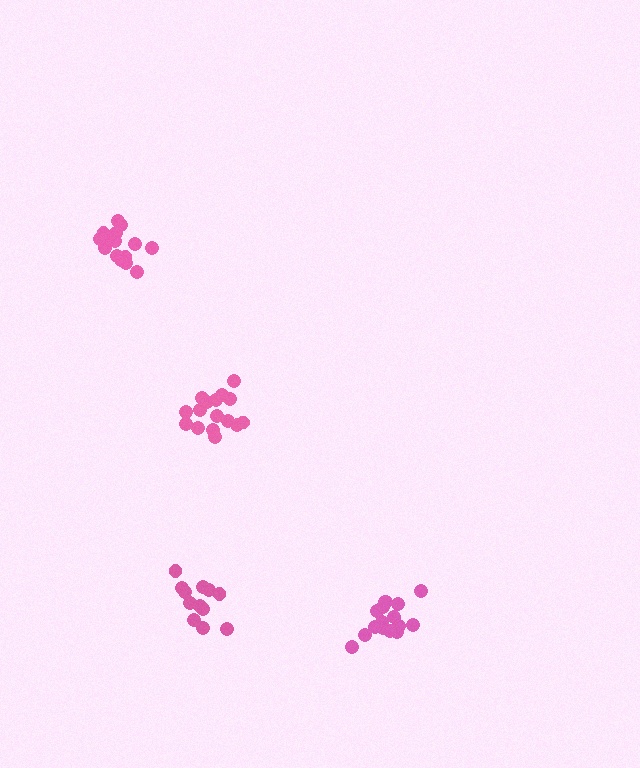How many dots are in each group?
Group 1: 16 dots, Group 2: 16 dots, Group 3: 16 dots, Group 4: 12 dots (60 total).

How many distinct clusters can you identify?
There are 4 distinct clusters.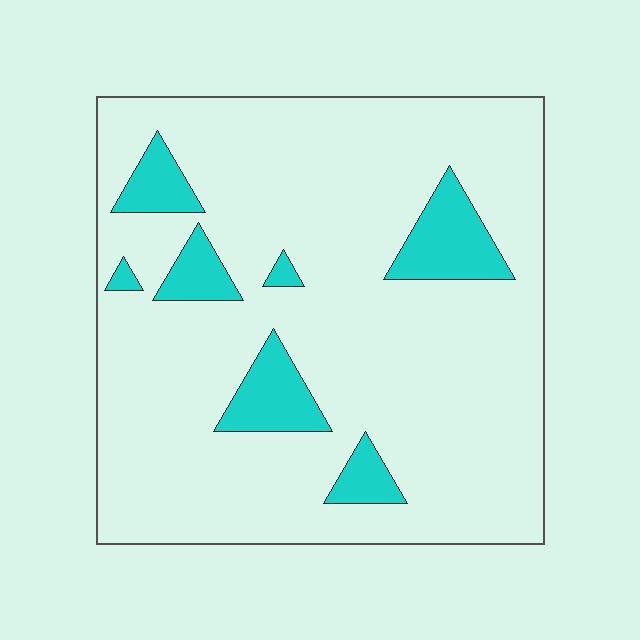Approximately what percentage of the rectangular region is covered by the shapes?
Approximately 15%.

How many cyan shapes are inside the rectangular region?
7.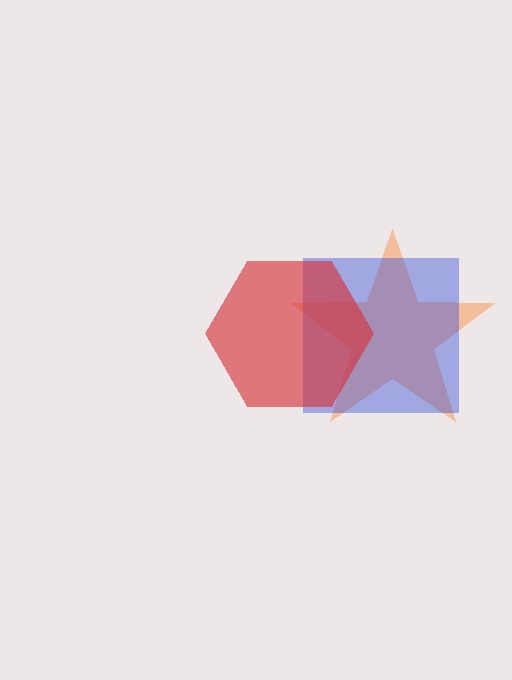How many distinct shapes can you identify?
There are 3 distinct shapes: an orange star, a blue square, a red hexagon.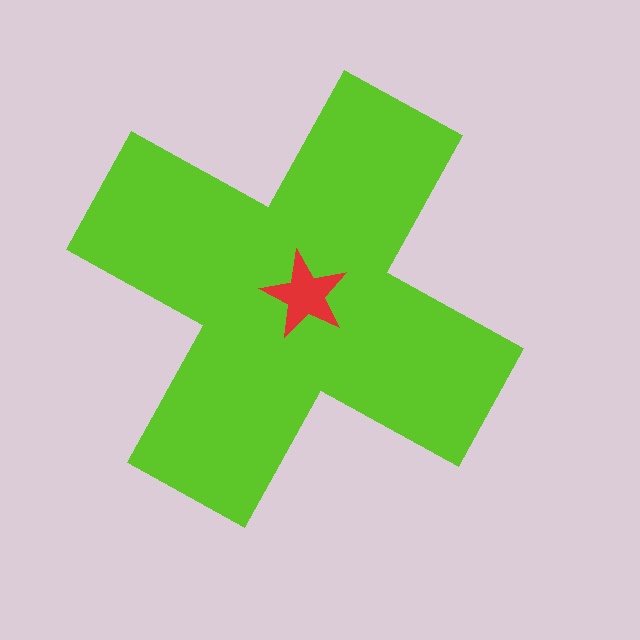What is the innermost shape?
The red star.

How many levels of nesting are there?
2.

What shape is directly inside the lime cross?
The red star.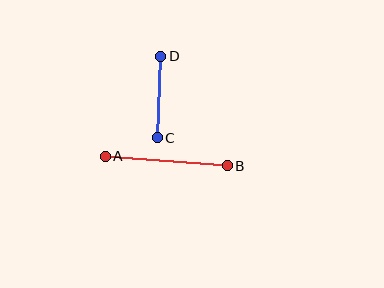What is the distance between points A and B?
The distance is approximately 123 pixels.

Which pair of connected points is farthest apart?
Points A and B are farthest apart.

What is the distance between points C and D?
The distance is approximately 82 pixels.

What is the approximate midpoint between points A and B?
The midpoint is at approximately (166, 161) pixels.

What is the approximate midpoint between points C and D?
The midpoint is at approximately (159, 97) pixels.